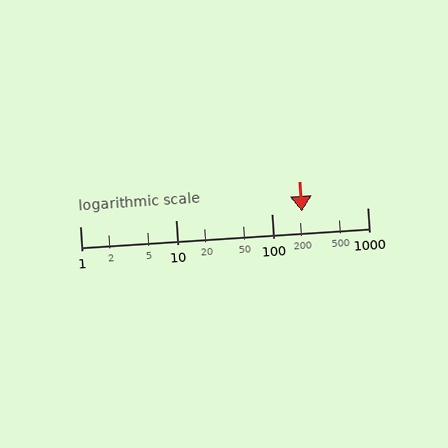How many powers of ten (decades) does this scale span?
The scale spans 3 decades, from 1 to 1000.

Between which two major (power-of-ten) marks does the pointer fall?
The pointer is between 100 and 1000.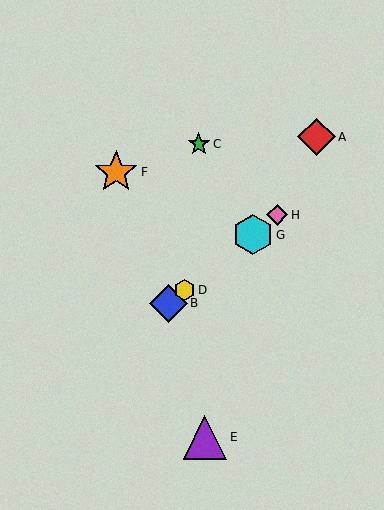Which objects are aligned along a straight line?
Objects B, D, G, H are aligned along a straight line.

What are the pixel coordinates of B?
Object B is at (168, 303).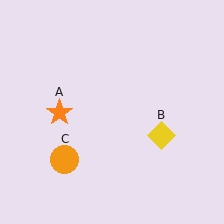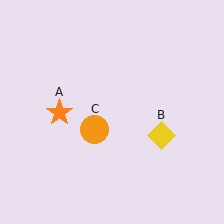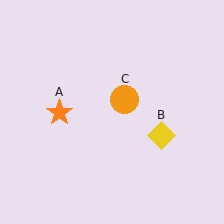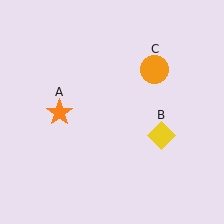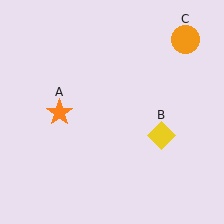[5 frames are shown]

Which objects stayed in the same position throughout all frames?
Orange star (object A) and yellow diamond (object B) remained stationary.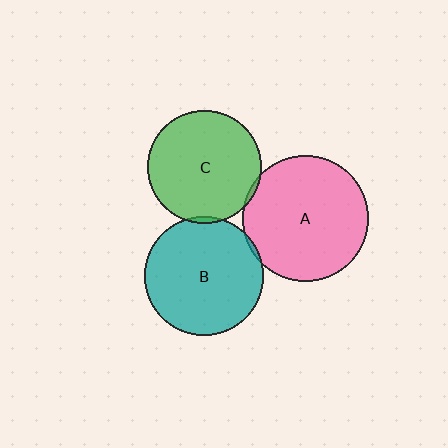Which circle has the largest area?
Circle A (pink).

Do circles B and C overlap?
Yes.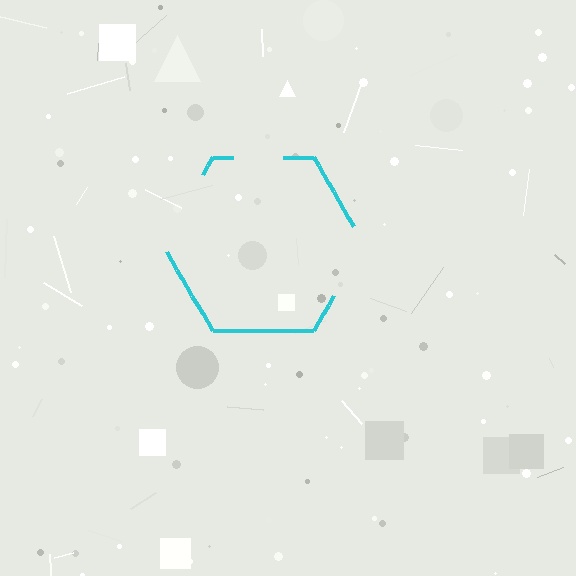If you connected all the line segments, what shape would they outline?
They would outline a hexagon.